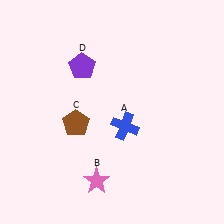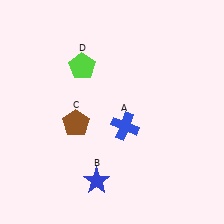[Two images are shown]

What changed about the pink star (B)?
In Image 1, B is pink. In Image 2, it changed to blue.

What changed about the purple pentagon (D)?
In Image 1, D is purple. In Image 2, it changed to lime.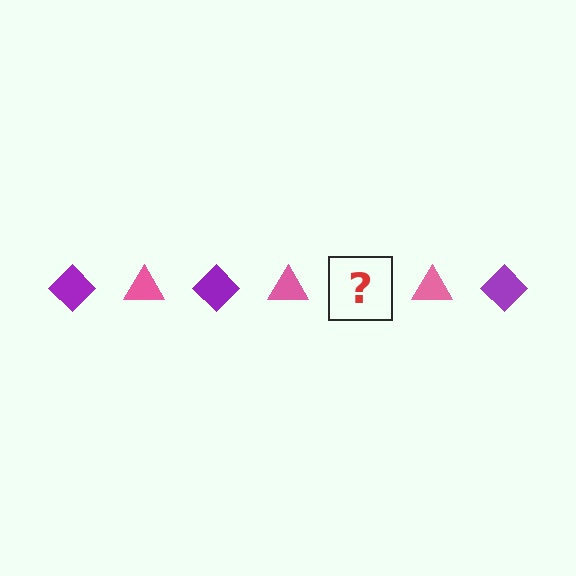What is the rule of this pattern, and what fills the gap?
The rule is that the pattern alternates between purple diamond and pink triangle. The gap should be filled with a purple diamond.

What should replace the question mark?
The question mark should be replaced with a purple diamond.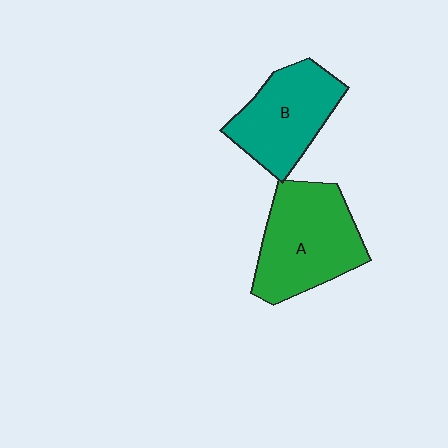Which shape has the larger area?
Shape A (green).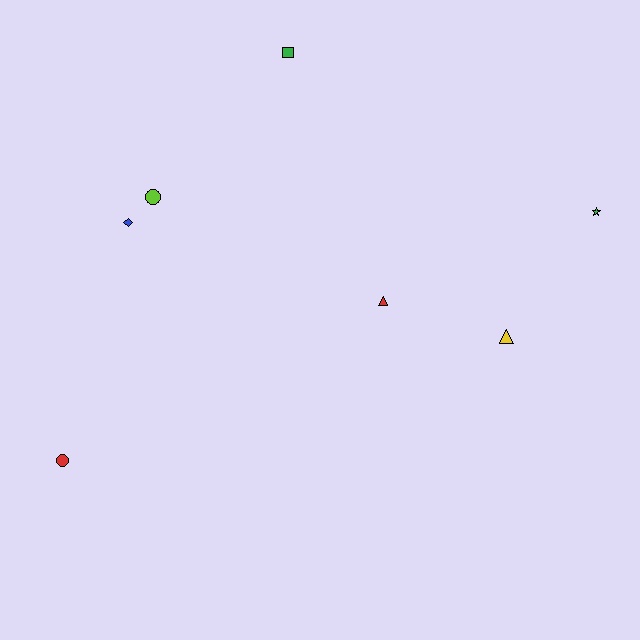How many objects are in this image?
There are 7 objects.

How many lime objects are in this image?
There is 1 lime object.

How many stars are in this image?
There is 1 star.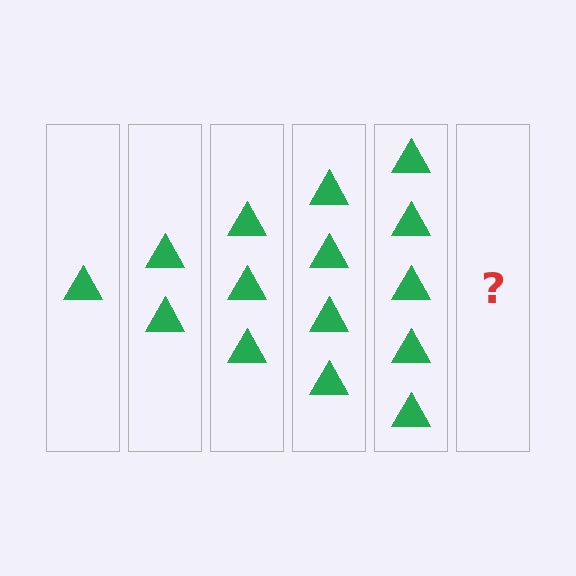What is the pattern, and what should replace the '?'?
The pattern is that each step adds one more triangle. The '?' should be 6 triangles.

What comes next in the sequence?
The next element should be 6 triangles.